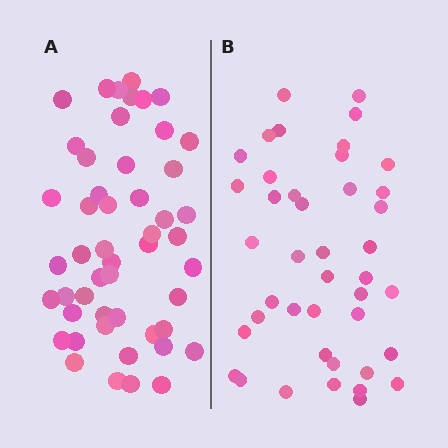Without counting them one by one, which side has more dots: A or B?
Region A (the left region) has more dots.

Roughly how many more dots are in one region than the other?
Region A has roughly 8 or so more dots than region B.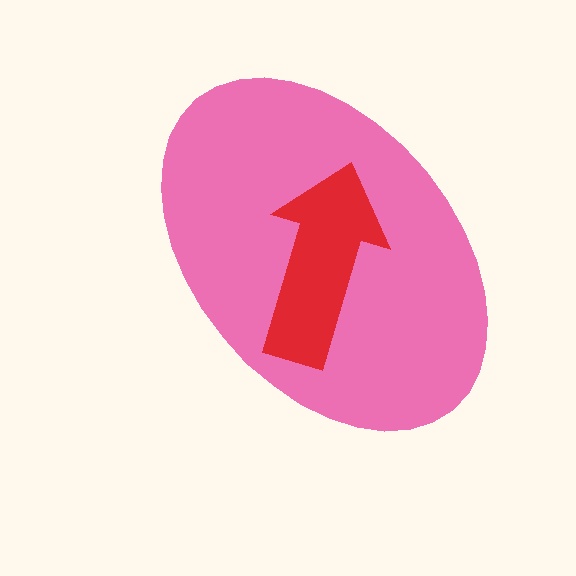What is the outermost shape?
The pink ellipse.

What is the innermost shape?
The red arrow.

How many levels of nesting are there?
2.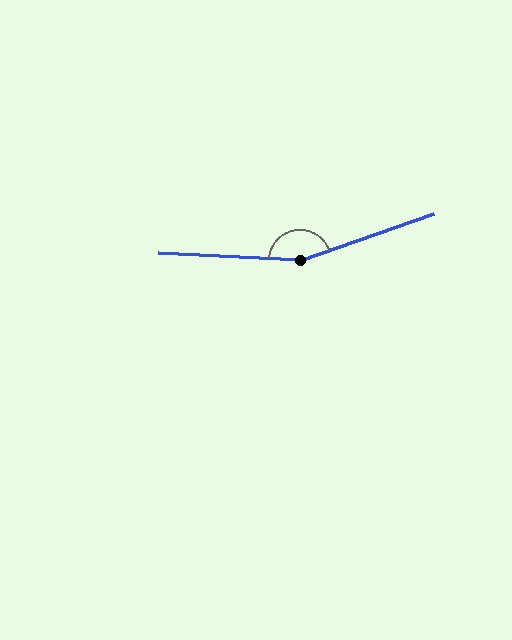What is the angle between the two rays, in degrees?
Approximately 158 degrees.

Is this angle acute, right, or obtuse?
It is obtuse.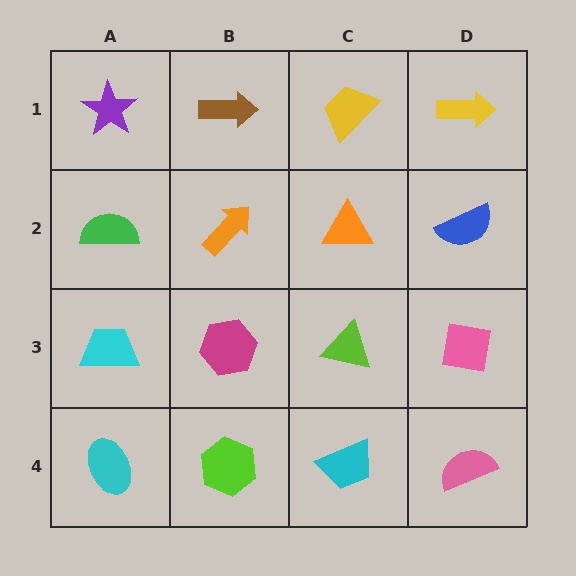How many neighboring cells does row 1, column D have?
2.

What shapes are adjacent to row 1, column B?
An orange arrow (row 2, column B), a purple star (row 1, column A), a yellow trapezoid (row 1, column C).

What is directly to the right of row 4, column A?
A lime hexagon.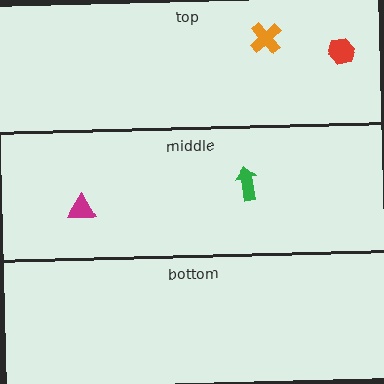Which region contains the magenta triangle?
The middle region.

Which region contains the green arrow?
The middle region.